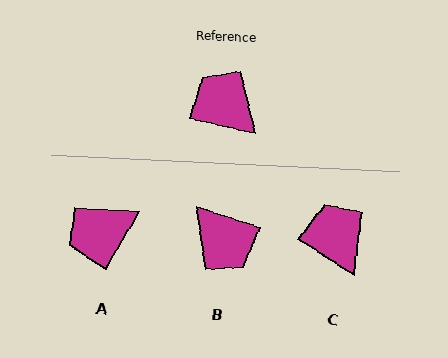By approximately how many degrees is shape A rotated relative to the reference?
Approximately 73 degrees counter-clockwise.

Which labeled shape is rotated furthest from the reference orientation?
B, about 175 degrees away.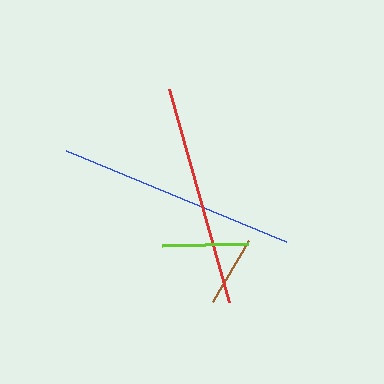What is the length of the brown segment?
The brown segment is approximately 71 pixels long.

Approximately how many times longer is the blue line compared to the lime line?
The blue line is approximately 2.8 times the length of the lime line.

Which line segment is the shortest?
The brown line is the shortest at approximately 71 pixels.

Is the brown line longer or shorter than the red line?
The red line is longer than the brown line.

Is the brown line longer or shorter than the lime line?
The lime line is longer than the brown line.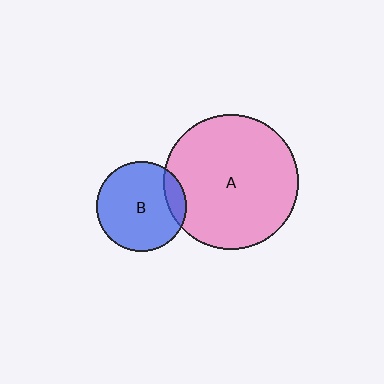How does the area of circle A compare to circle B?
Approximately 2.2 times.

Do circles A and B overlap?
Yes.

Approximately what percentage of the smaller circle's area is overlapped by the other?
Approximately 15%.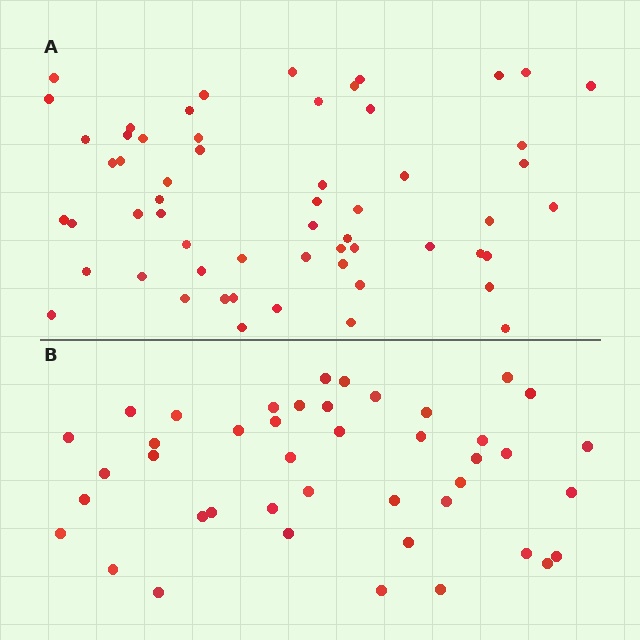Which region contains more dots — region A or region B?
Region A (the top region) has more dots.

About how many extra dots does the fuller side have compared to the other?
Region A has approximately 15 more dots than region B.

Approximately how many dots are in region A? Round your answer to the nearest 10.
About 60 dots. (The exact count is 58, which rounds to 60.)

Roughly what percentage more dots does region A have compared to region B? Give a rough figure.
About 35% more.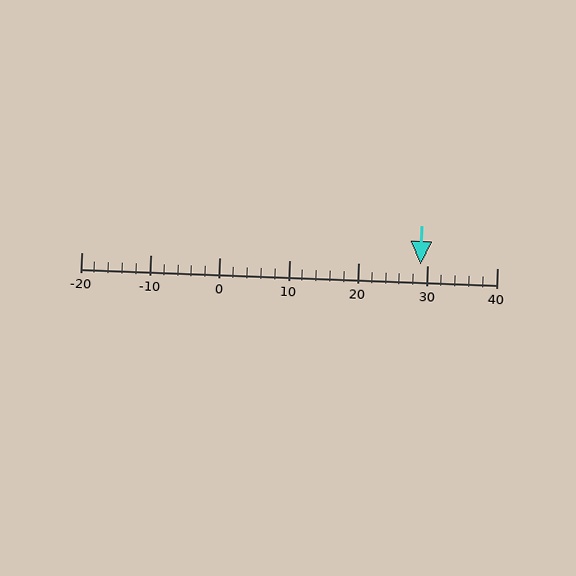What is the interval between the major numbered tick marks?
The major tick marks are spaced 10 units apart.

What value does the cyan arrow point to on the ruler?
The cyan arrow points to approximately 29.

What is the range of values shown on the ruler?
The ruler shows values from -20 to 40.